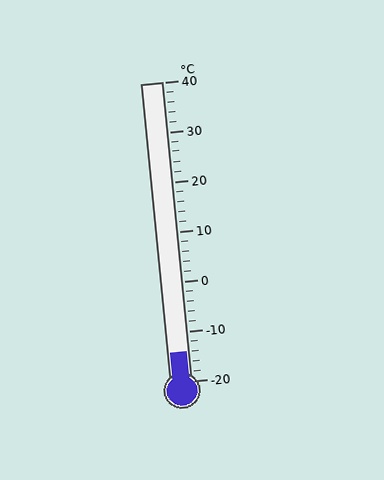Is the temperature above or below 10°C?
The temperature is below 10°C.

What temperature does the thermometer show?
The thermometer shows approximately -14°C.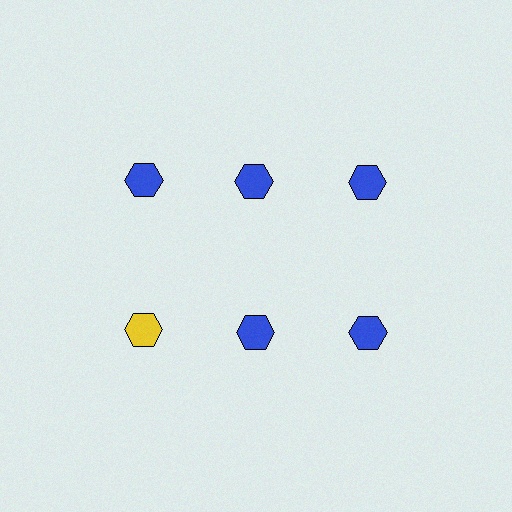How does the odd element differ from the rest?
It has a different color: yellow instead of blue.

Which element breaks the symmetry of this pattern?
The yellow hexagon in the second row, leftmost column breaks the symmetry. All other shapes are blue hexagons.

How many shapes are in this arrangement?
There are 6 shapes arranged in a grid pattern.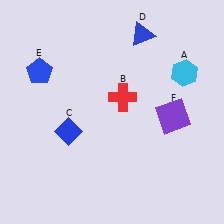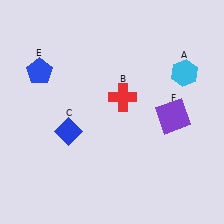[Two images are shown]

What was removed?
The blue triangle (D) was removed in Image 2.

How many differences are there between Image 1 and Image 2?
There is 1 difference between the two images.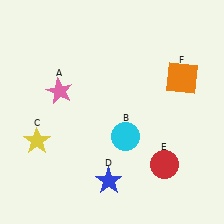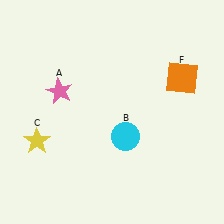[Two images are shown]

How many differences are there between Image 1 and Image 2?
There are 2 differences between the two images.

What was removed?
The blue star (D), the red circle (E) were removed in Image 2.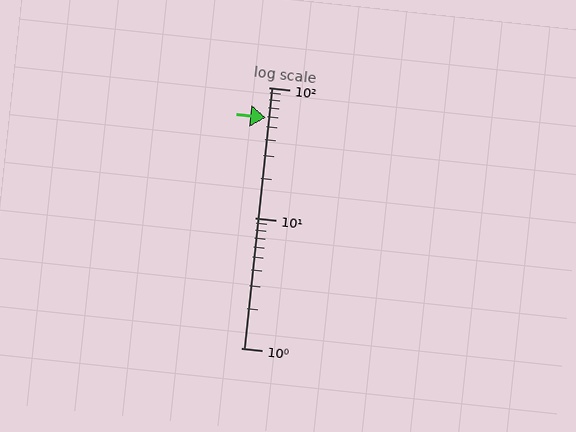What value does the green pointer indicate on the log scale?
The pointer indicates approximately 58.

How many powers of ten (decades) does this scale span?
The scale spans 2 decades, from 1 to 100.